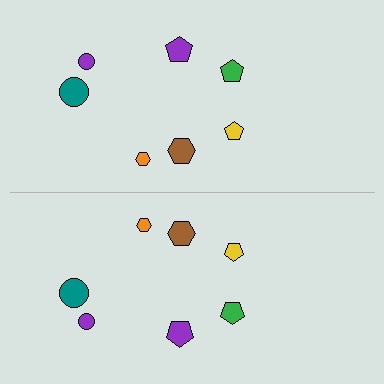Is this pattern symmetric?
Yes, this pattern has bilateral (reflection) symmetry.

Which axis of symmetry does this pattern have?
The pattern has a horizontal axis of symmetry running through the center of the image.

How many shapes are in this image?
There are 14 shapes in this image.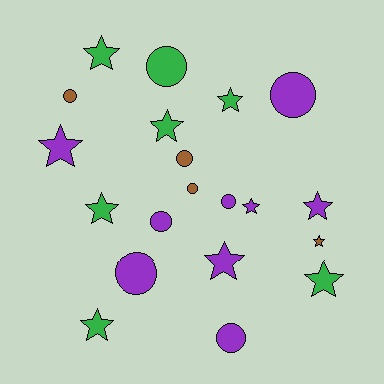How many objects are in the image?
There are 20 objects.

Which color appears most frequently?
Purple, with 9 objects.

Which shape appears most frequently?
Star, with 11 objects.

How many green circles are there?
There is 1 green circle.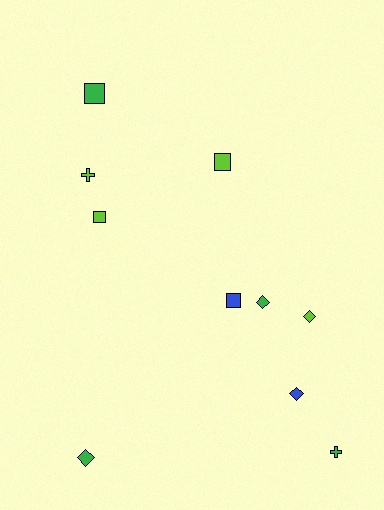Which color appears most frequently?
Green, with 4 objects.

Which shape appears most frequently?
Diamond, with 4 objects.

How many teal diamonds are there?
There are no teal diamonds.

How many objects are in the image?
There are 10 objects.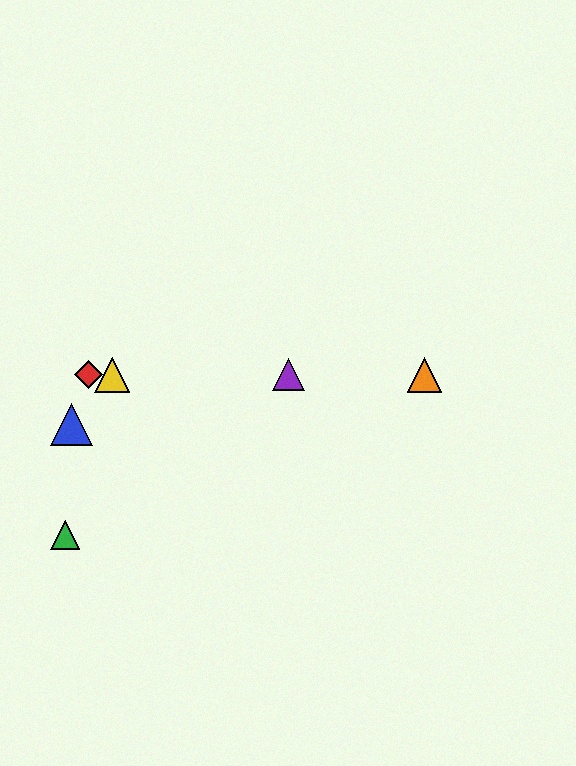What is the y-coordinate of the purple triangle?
The purple triangle is at y≈375.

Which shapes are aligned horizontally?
The red diamond, the yellow triangle, the purple triangle, the orange triangle are aligned horizontally.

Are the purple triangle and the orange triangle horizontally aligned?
Yes, both are at y≈375.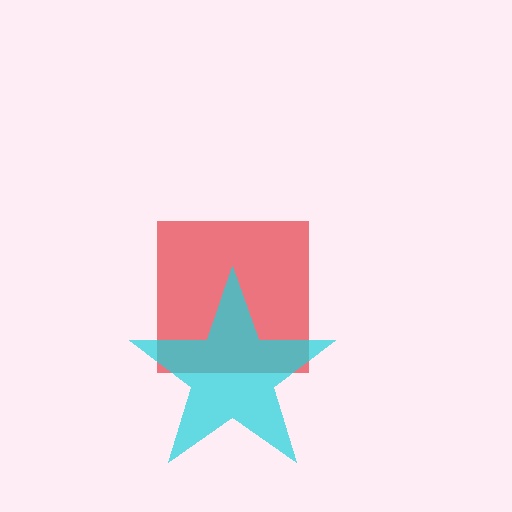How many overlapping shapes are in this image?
There are 2 overlapping shapes in the image.